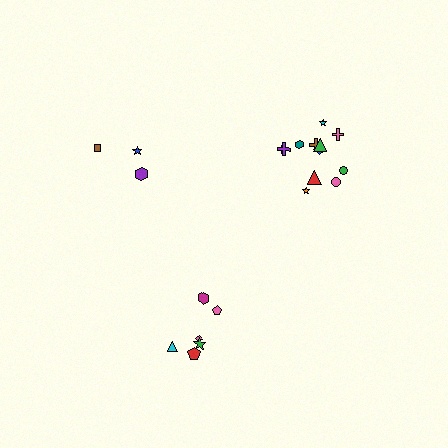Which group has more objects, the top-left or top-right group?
The top-right group.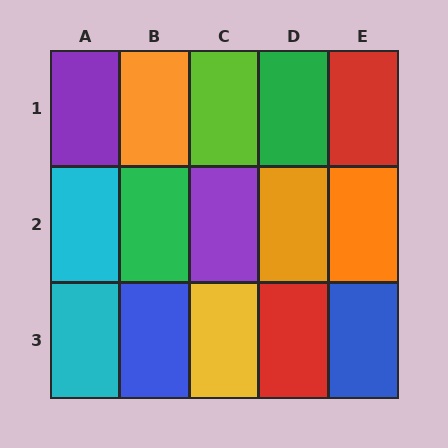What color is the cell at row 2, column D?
Orange.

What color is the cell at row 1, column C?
Lime.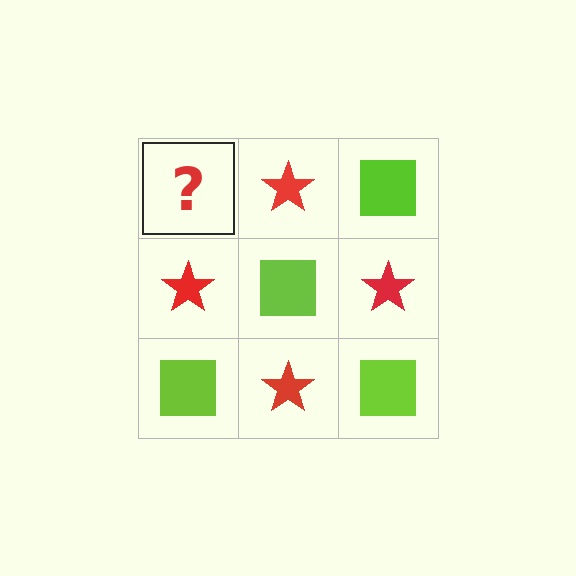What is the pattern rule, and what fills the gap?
The rule is that it alternates lime square and red star in a checkerboard pattern. The gap should be filled with a lime square.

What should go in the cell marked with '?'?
The missing cell should contain a lime square.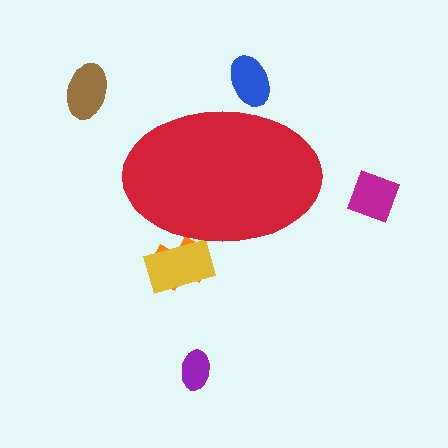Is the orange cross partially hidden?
Yes, the orange cross is partially hidden behind the red ellipse.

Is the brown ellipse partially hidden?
No, the brown ellipse is fully visible.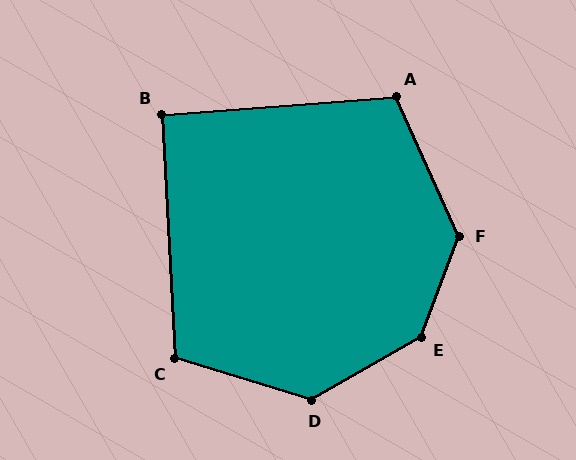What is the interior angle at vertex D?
Approximately 134 degrees (obtuse).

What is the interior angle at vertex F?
Approximately 135 degrees (obtuse).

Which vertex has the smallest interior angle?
B, at approximately 91 degrees.